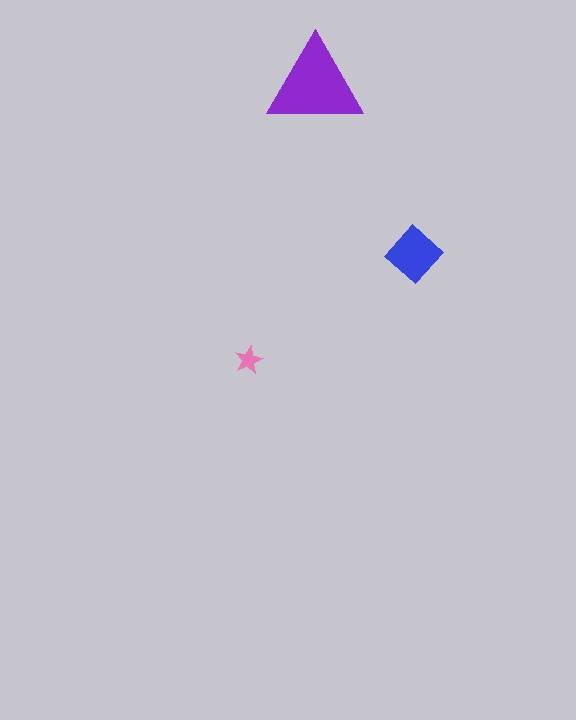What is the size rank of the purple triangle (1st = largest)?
1st.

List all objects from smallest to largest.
The pink star, the blue diamond, the purple triangle.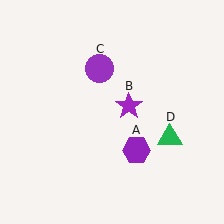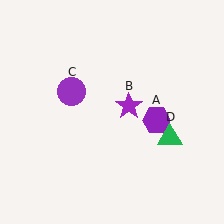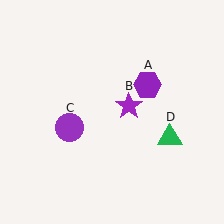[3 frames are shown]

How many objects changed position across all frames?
2 objects changed position: purple hexagon (object A), purple circle (object C).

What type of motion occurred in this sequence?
The purple hexagon (object A), purple circle (object C) rotated counterclockwise around the center of the scene.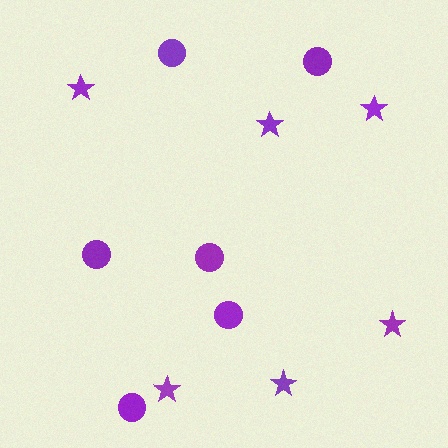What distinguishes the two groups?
There are 2 groups: one group of stars (6) and one group of circles (6).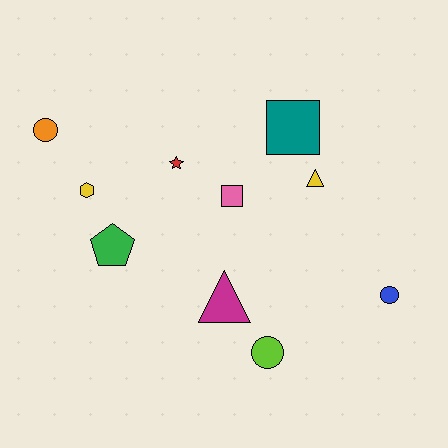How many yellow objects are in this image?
There are 2 yellow objects.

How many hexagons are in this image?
There is 1 hexagon.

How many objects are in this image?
There are 10 objects.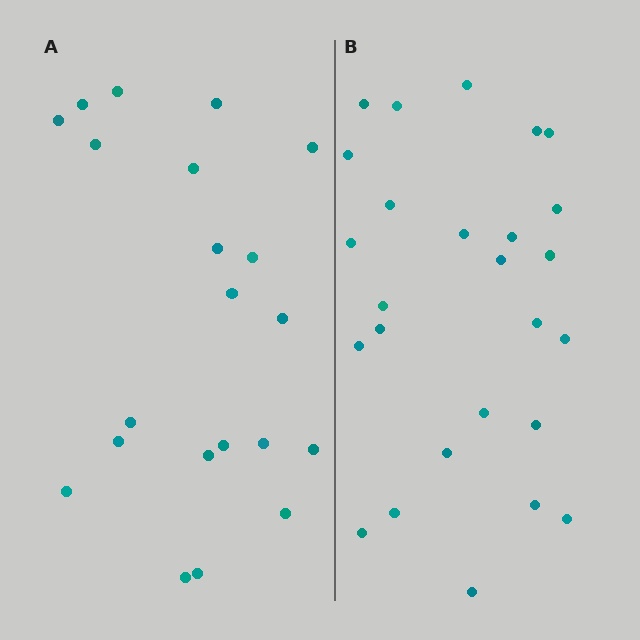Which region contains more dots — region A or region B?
Region B (the right region) has more dots.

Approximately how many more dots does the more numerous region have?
Region B has about 5 more dots than region A.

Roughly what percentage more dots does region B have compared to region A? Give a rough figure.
About 25% more.